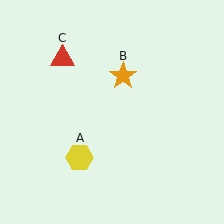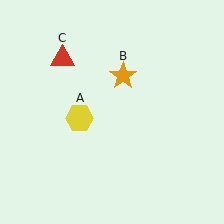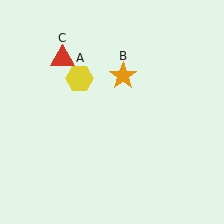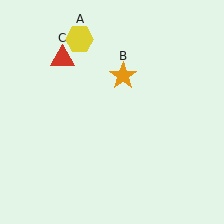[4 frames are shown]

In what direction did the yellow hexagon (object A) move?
The yellow hexagon (object A) moved up.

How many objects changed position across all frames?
1 object changed position: yellow hexagon (object A).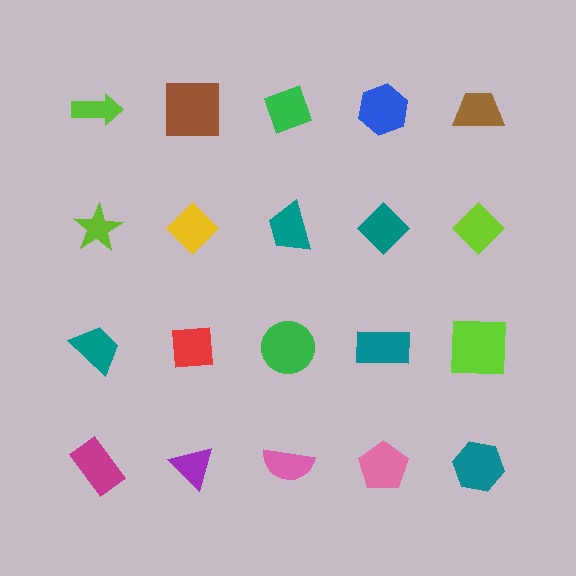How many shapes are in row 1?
5 shapes.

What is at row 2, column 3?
A teal trapezoid.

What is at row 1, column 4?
A blue hexagon.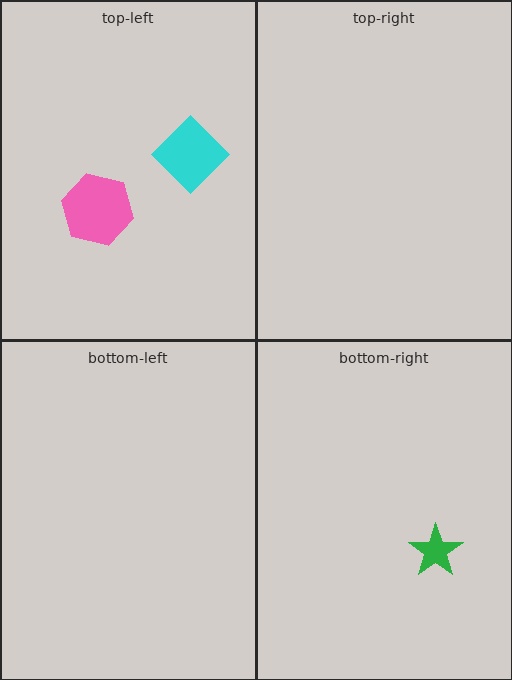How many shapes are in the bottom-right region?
1.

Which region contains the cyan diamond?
The top-left region.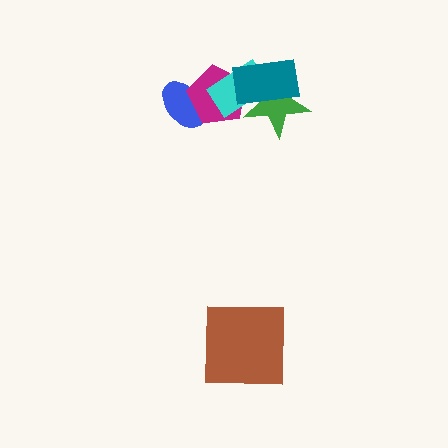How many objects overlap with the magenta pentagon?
4 objects overlap with the magenta pentagon.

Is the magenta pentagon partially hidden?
Yes, it is partially covered by another shape.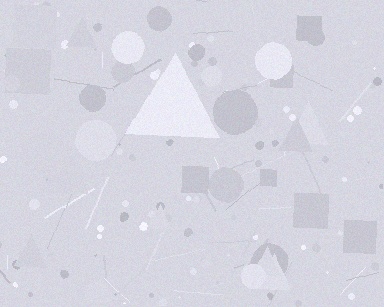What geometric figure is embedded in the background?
A triangle is embedded in the background.